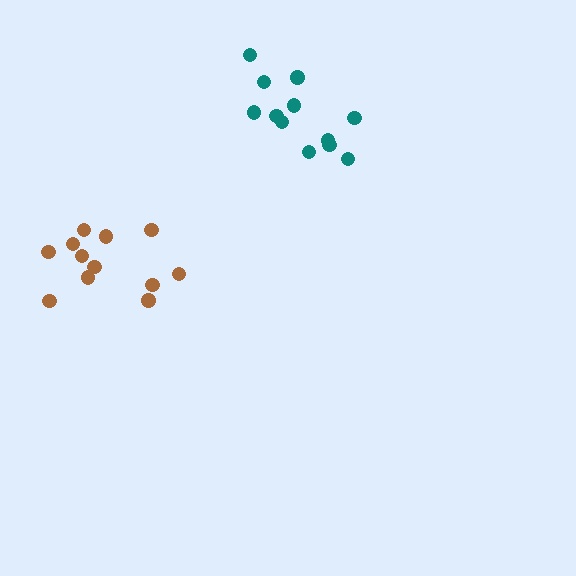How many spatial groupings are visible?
There are 2 spatial groupings.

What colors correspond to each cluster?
The clusters are colored: brown, teal.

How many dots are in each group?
Group 1: 12 dots, Group 2: 12 dots (24 total).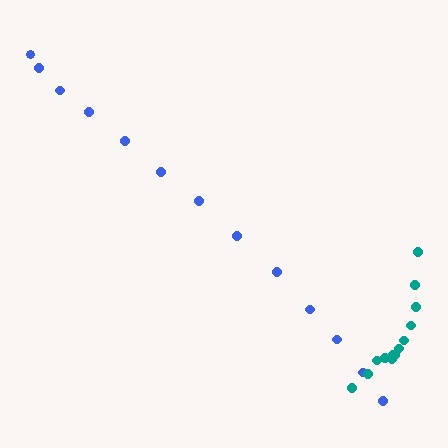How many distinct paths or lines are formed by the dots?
There are 2 distinct paths.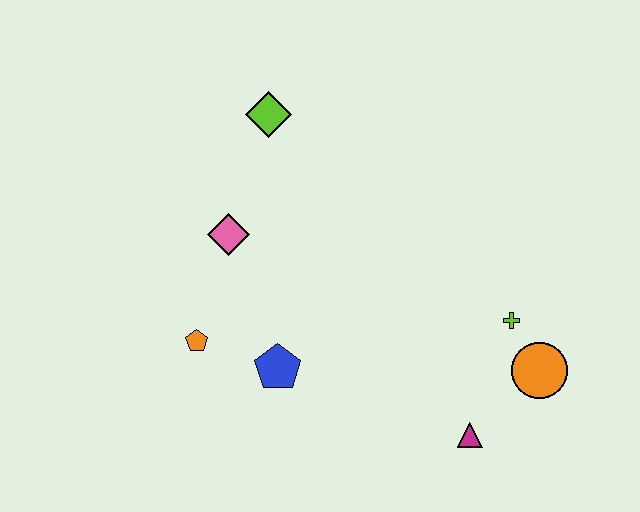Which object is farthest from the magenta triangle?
The lime diamond is farthest from the magenta triangle.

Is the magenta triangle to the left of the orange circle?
Yes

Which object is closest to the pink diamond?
The orange pentagon is closest to the pink diamond.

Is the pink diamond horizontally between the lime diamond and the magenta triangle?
No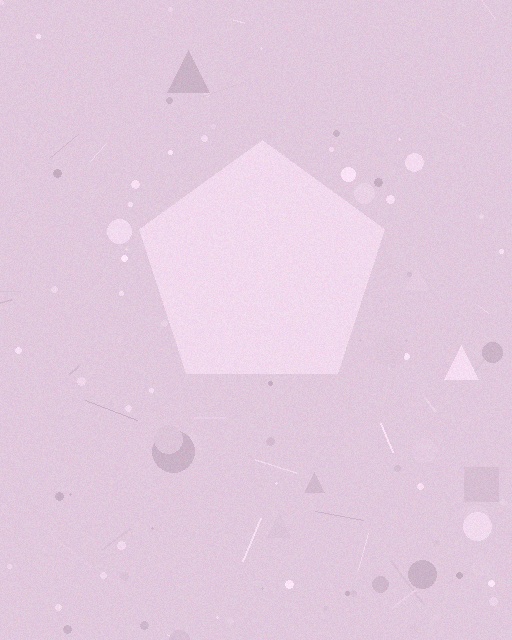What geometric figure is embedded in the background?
A pentagon is embedded in the background.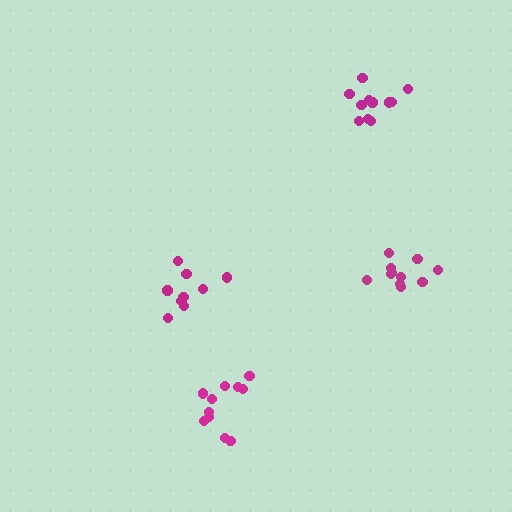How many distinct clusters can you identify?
There are 4 distinct clusters.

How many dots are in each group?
Group 1: 11 dots, Group 2: 11 dots, Group 3: 11 dots, Group 4: 10 dots (43 total).